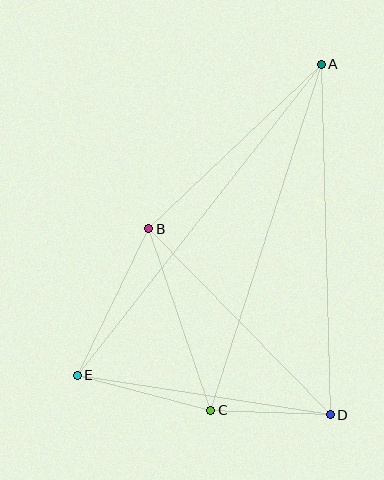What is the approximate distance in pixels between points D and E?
The distance between D and E is approximately 256 pixels.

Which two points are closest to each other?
Points C and D are closest to each other.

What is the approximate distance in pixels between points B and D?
The distance between B and D is approximately 260 pixels.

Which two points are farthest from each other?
Points A and E are farthest from each other.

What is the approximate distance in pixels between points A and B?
The distance between A and B is approximately 238 pixels.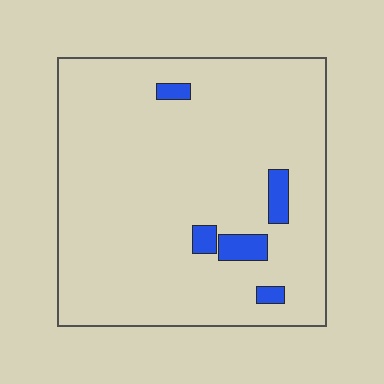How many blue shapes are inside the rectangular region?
5.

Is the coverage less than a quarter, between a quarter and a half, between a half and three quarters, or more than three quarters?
Less than a quarter.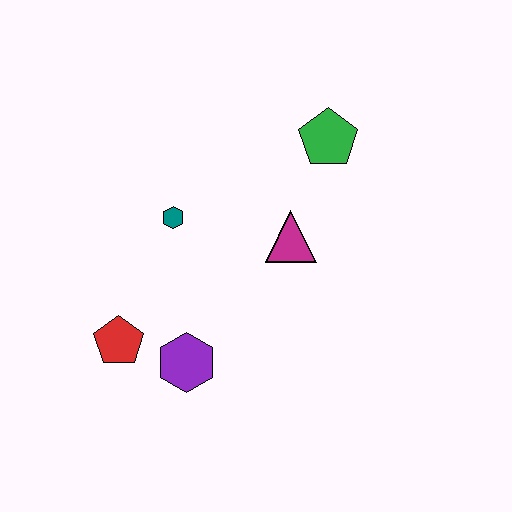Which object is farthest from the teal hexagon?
The green pentagon is farthest from the teal hexagon.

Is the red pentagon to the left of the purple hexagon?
Yes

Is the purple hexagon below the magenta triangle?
Yes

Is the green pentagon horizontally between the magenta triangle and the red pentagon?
No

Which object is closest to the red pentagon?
The purple hexagon is closest to the red pentagon.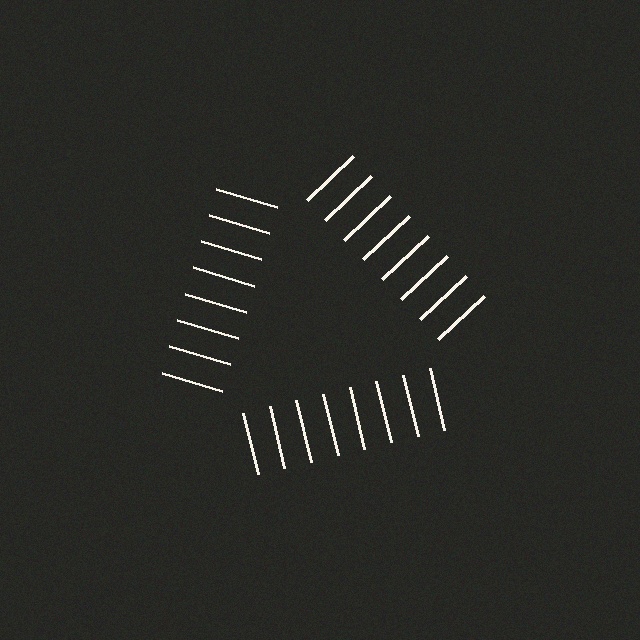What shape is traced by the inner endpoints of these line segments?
An illusory triangle — the line segments terminate on its edges but no continuous stroke is drawn.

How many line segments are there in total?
24 — 8 along each of the 3 edges.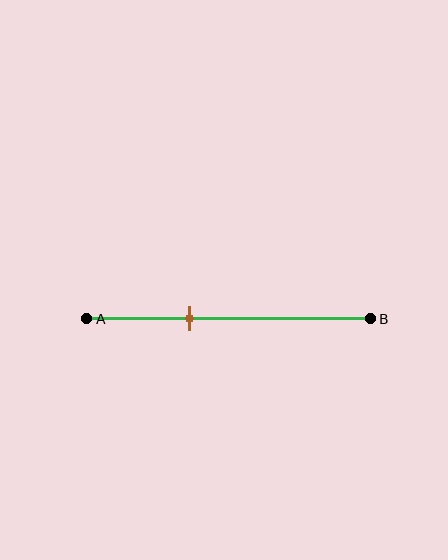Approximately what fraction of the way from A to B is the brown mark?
The brown mark is approximately 35% of the way from A to B.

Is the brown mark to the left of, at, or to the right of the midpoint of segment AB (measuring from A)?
The brown mark is to the left of the midpoint of segment AB.